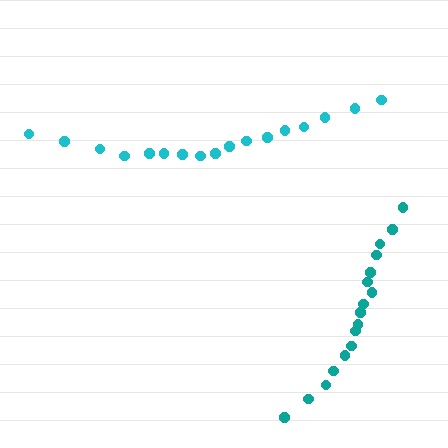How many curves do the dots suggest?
There are 2 distinct paths.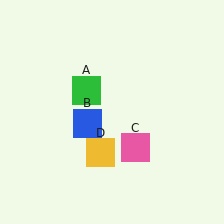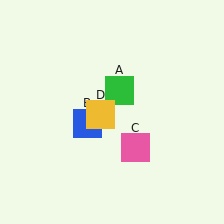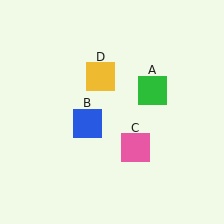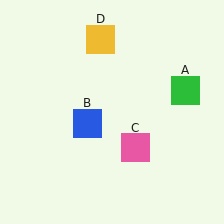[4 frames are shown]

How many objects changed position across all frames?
2 objects changed position: green square (object A), yellow square (object D).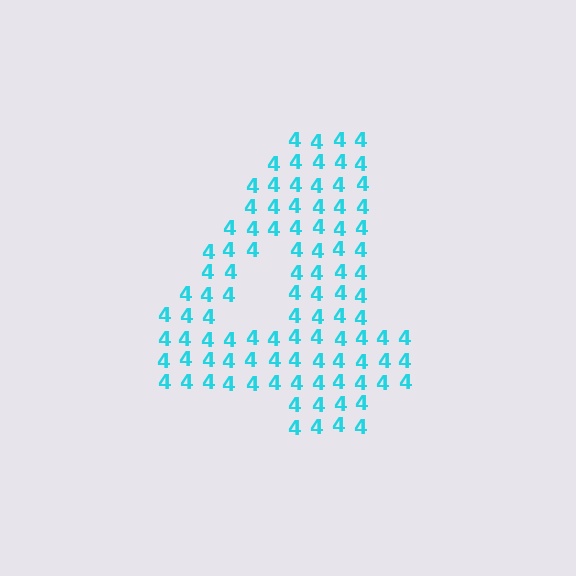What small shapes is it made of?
It is made of small digit 4's.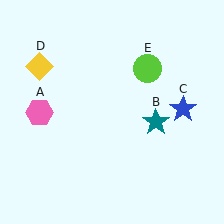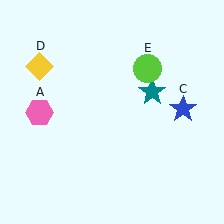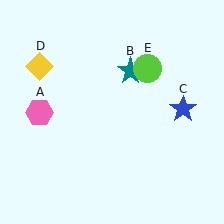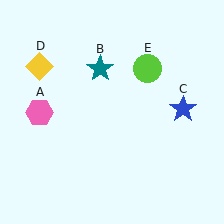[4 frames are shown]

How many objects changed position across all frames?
1 object changed position: teal star (object B).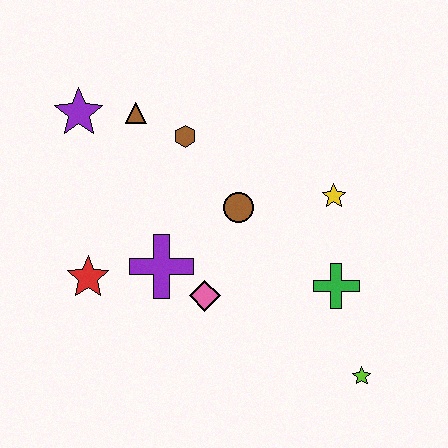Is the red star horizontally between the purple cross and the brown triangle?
No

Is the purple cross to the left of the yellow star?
Yes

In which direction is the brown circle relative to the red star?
The brown circle is to the right of the red star.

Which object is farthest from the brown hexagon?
The lime star is farthest from the brown hexagon.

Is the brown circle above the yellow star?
No